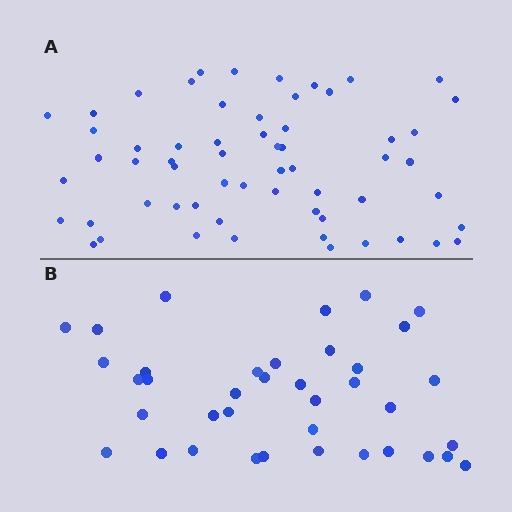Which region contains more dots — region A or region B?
Region A (the top region) has more dots.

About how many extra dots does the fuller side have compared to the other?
Region A has approximately 20 more dots than region B.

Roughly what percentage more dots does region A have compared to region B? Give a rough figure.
About 60% more.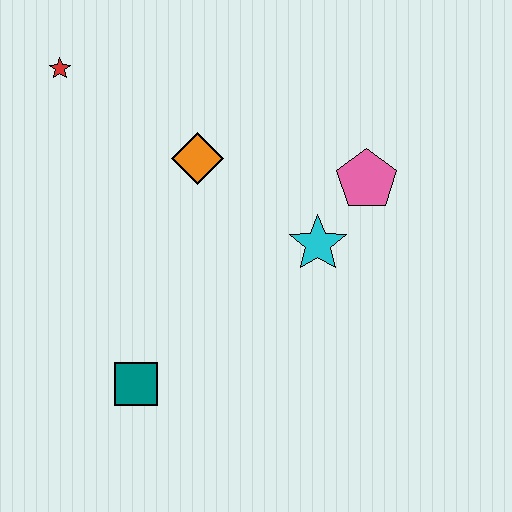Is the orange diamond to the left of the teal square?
No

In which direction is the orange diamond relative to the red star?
The orange diamond is to the right of the red star.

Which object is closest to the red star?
The orange diamond is closest to the red star.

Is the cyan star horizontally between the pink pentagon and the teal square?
Yes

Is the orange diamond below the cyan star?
No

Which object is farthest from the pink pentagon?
The red star is farthest from the pink pentagon.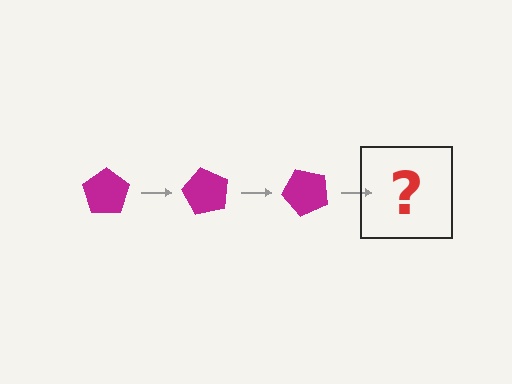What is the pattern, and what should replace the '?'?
The pattern is that the pentagon rotates 60 degrees each step. The '?' should be a magenta pentagon rotated 180 degrees.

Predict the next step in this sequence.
The next step is a magenta pentagon rotated 180 degrees.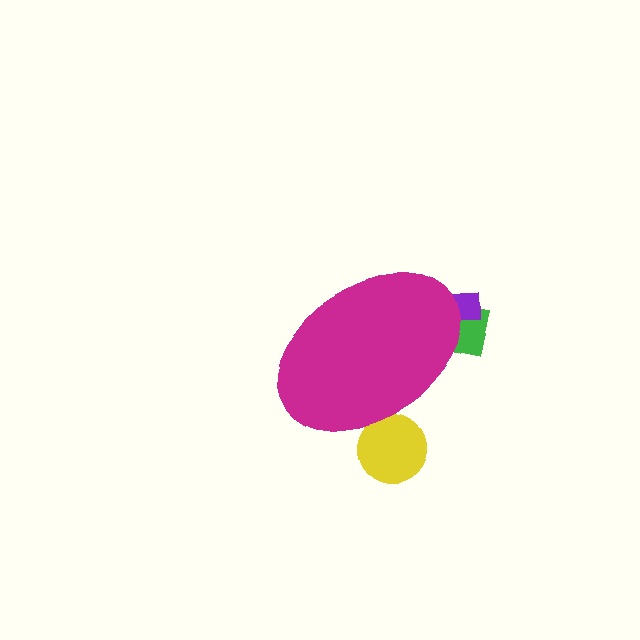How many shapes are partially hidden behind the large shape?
3 shapes are partially hidden.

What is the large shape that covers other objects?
A magenta ellipse.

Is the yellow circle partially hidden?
Yes, the yellow circle is partially hidden behind the magenta ellipse.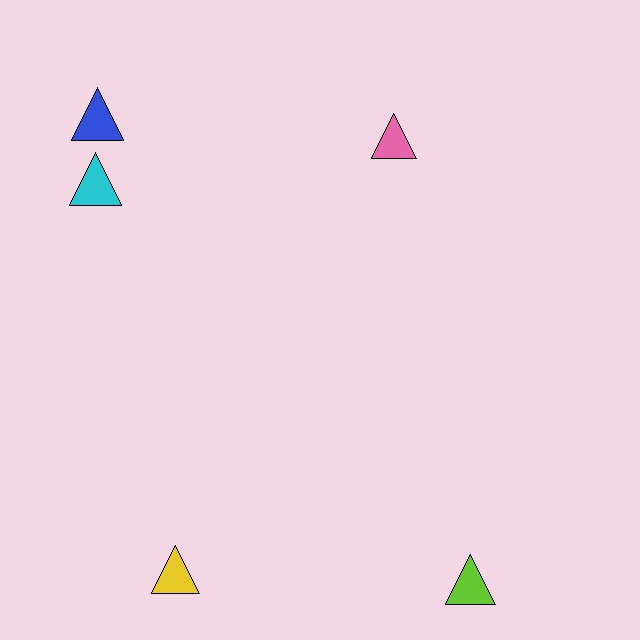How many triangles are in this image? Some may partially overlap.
There are 5 triangles.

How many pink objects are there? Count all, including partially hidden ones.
There is 1 pink object.